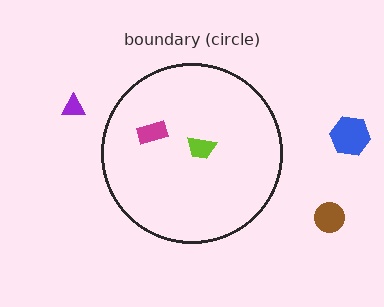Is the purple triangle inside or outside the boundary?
Outside.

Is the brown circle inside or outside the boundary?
Outside.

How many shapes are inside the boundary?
2 inside, 3 outside.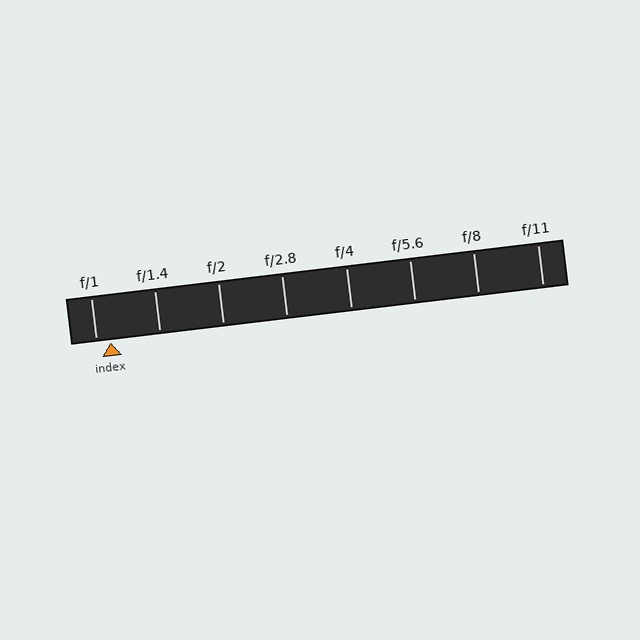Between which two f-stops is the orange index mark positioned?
The index mark is between f/1 and f/1.4.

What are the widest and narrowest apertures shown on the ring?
The widest aperture shown is f/1 and the narrowest is f/11.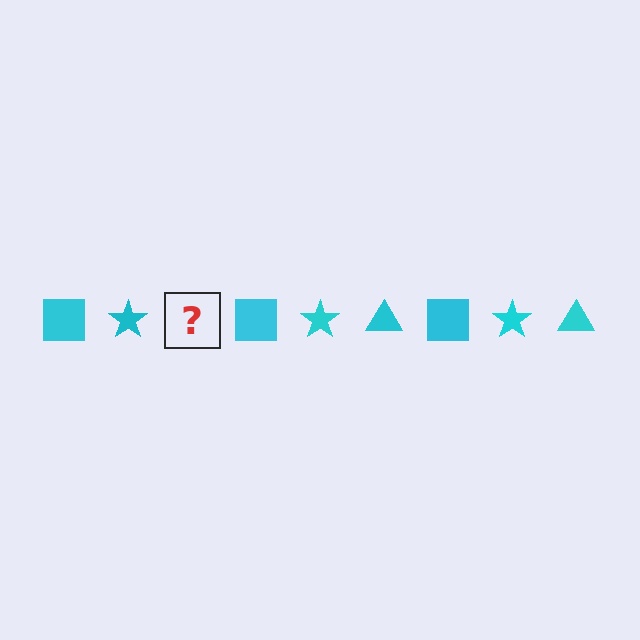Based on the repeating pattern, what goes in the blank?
The blank should be a cyan triangle.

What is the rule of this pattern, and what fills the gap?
The rule is that the pattern cycles through square, star, triangle shapes in cyan. The gap should be filled with a cyan triangle.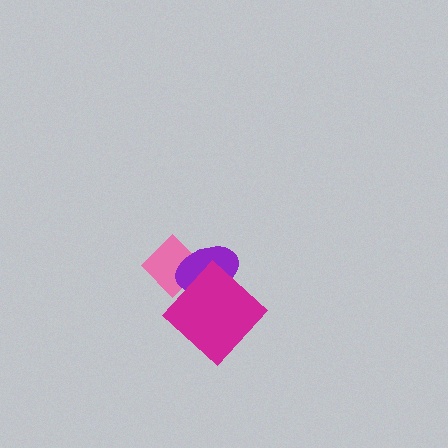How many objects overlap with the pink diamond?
1 object overlaps with the pink diamond.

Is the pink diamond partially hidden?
Yes, it is partially covered by another shape.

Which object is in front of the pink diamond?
The purple ellipse is in front of the pink diamond.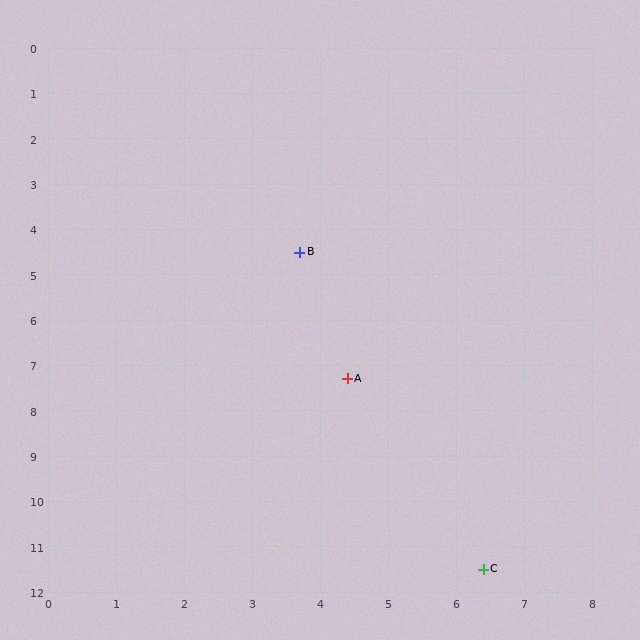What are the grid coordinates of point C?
Point C is at approximately (6.4, 11.5).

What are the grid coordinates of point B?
Point B is at approximately (3.7, 4.5).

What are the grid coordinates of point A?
Point A is at approximately (4.4, 7.3).